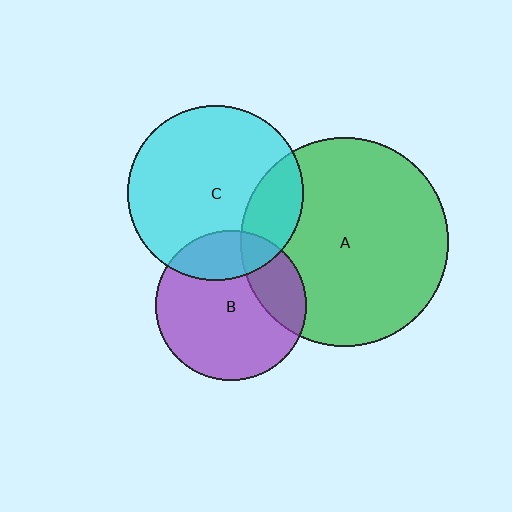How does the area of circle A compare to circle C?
Approximately 1.4 times.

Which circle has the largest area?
Circle A (green).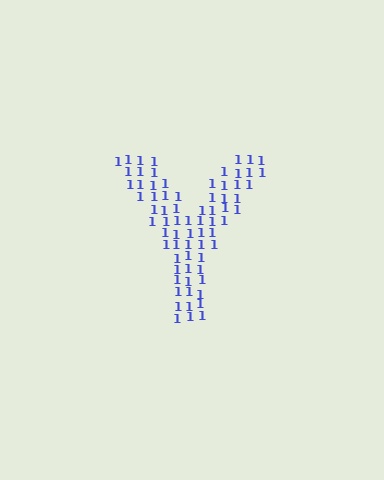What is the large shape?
The large shape is the letter Y.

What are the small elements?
The small elements are digit 1's.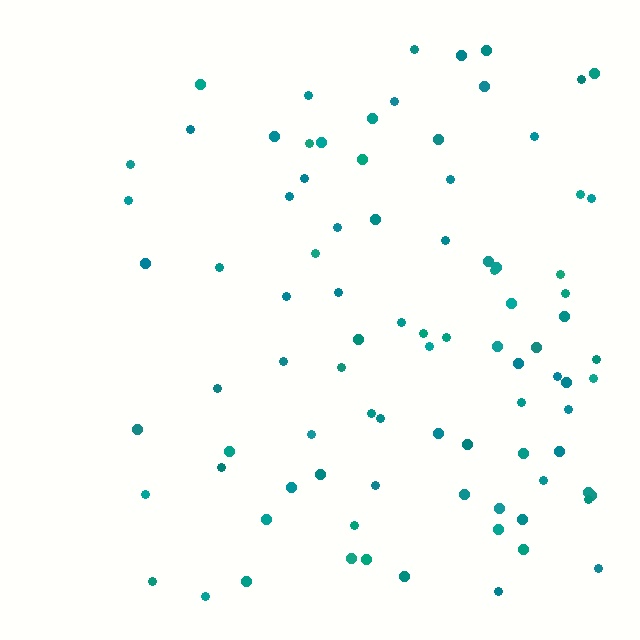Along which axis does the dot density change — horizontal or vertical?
Horizontal.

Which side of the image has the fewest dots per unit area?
The left.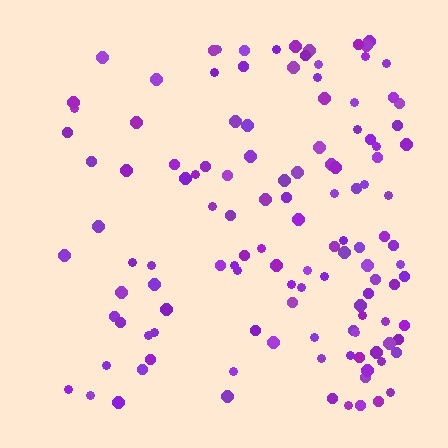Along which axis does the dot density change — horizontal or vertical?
Horizontal.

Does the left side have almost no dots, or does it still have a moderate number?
Still a moderate number, just noticeably fewer than the right.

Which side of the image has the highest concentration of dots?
The right.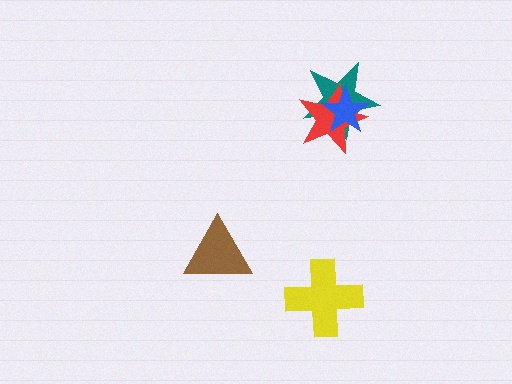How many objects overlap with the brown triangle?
0 objects overlap with the brown triangle.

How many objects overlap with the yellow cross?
0 objects overlap with the yellow cross.